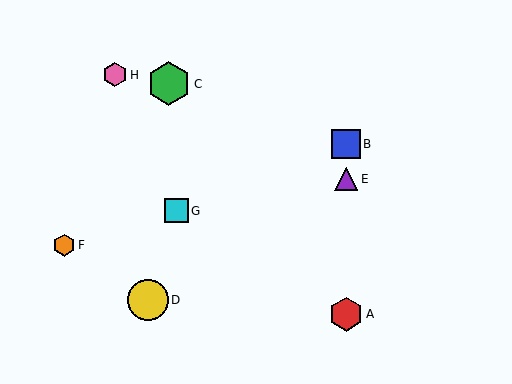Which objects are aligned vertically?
Objects A, B, E are aligned vertically.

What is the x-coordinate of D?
Object D is at x≈148.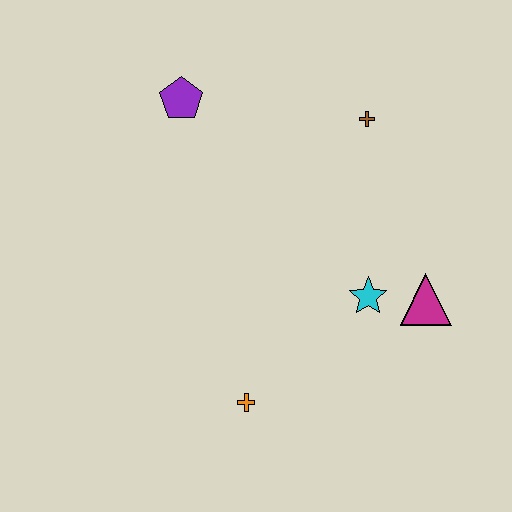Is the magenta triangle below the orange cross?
No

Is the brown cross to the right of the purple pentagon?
Yes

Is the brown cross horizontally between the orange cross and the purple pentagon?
No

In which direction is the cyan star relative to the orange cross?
The cyan star is to the right of the orange cross.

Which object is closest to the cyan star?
The magenta triangle is closest to the cyan star.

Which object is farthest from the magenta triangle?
The purple pentagon is farthest from the magenta triangle.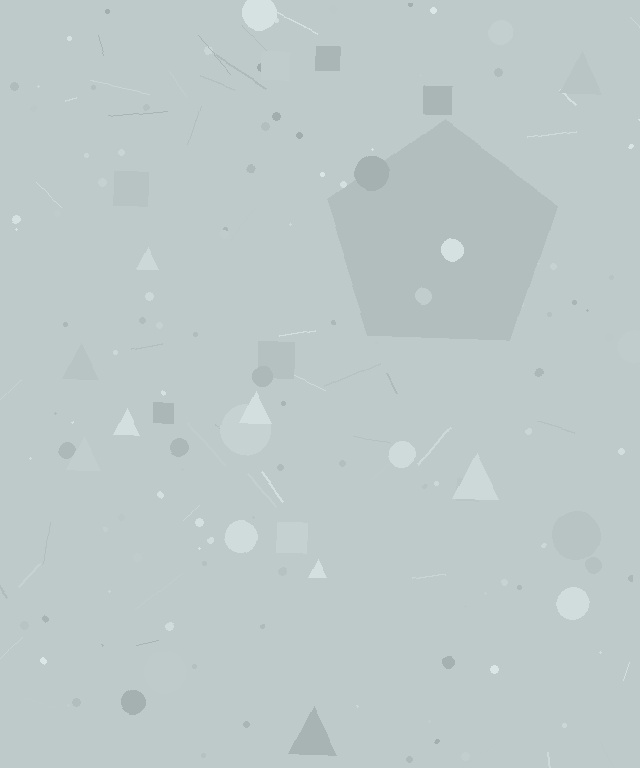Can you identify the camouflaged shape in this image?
The camouflaged shape is a pentagon.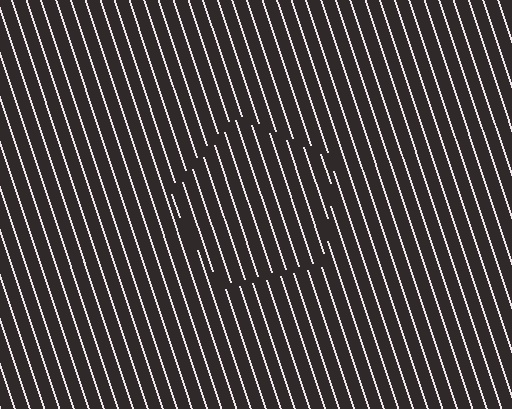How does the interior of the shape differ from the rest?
The interior of the shape contains the same grating, shifted by half a period — the contour is defined by the phase discontinuity where line-ends from the inner and outer gratings abut.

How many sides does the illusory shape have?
5 sides — the line-ends trace a pentagon.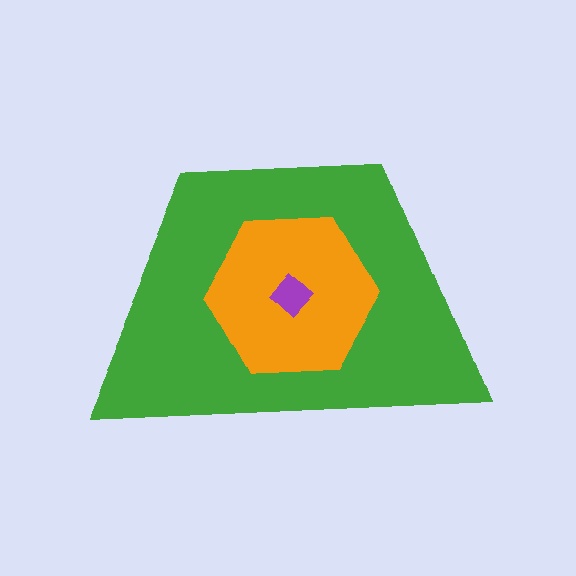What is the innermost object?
The purple diamond.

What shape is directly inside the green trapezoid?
The orange hexagon.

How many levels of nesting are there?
3.